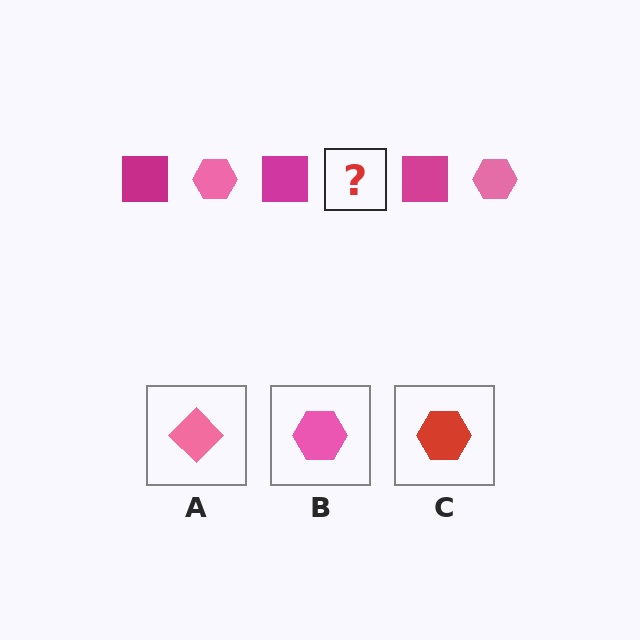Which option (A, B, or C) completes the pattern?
B.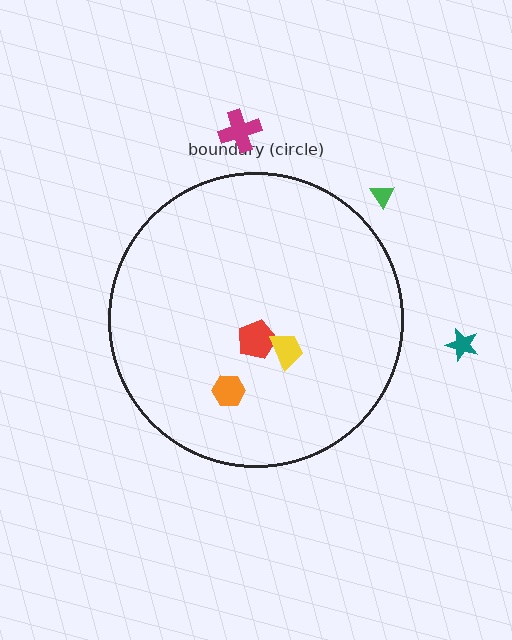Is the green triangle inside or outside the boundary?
Outside.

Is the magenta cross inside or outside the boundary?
Outside.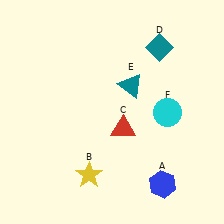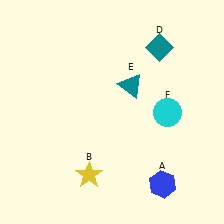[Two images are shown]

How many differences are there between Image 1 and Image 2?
There is 1 difference between the two images.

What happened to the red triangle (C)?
The red triangle (C) was removed in Image 2. It was in the bottom-right area of Image 1.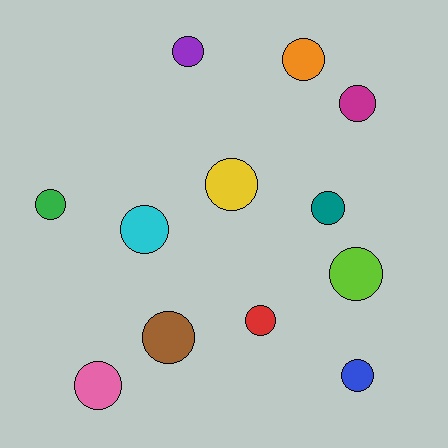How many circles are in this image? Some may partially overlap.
There are 12 circles.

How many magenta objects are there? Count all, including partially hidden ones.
There is 1 magenta object.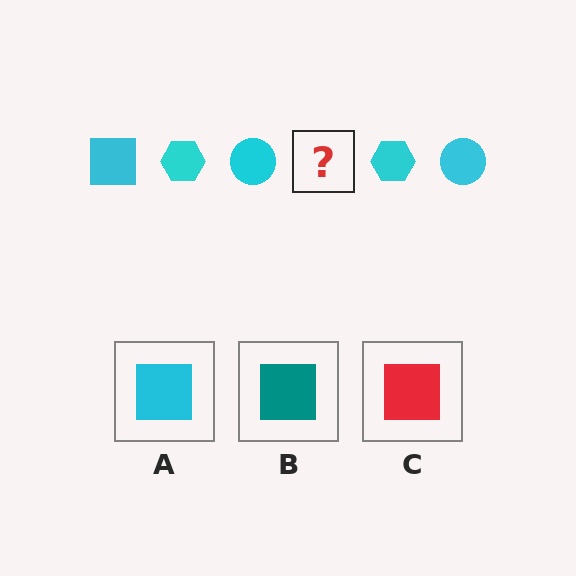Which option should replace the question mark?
Option A.